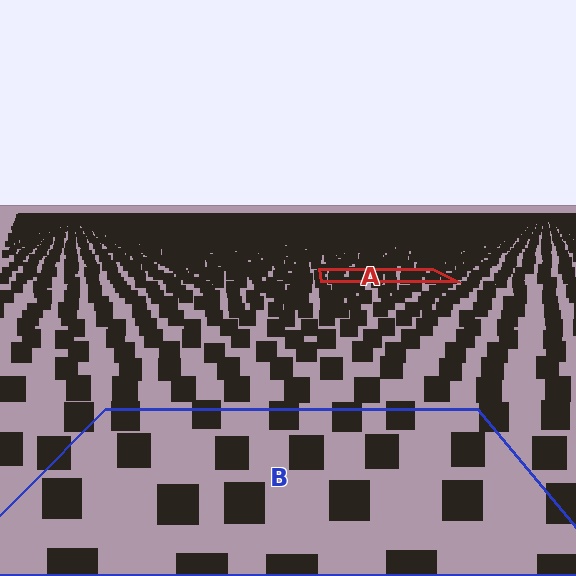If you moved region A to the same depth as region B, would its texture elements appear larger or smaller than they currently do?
They would appear larger. At a closer depth, the same texture elements are projected at a bigger on-screen size.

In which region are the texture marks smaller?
The texture marks are smaller in region A, because it is farther away.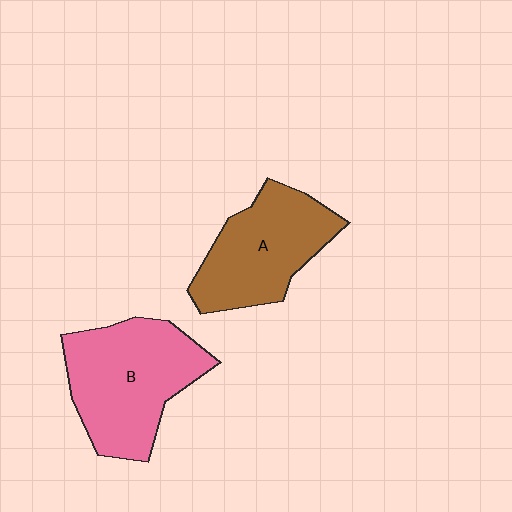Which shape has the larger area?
Shape B (pink).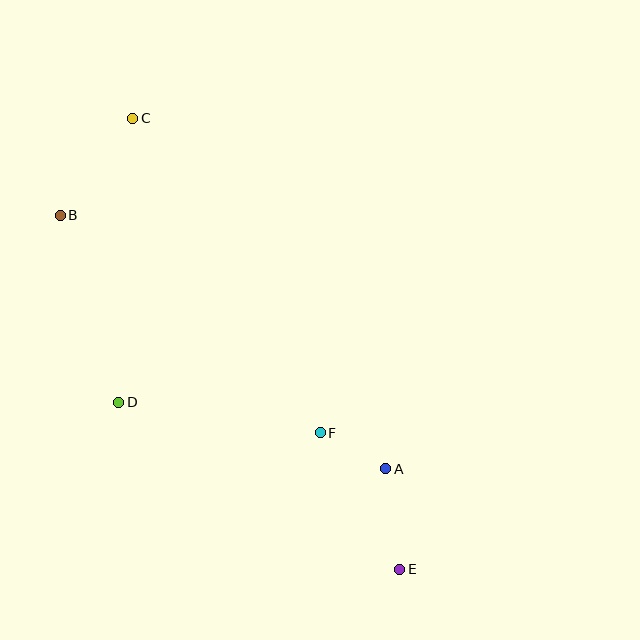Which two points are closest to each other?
Points A and F are closest to each other.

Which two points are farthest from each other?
Points C and E are farthest from each other.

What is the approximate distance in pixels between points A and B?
The distance between A and B is approximately 412 pixels.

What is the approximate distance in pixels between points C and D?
The distance between C and D is approximately 284 pixels.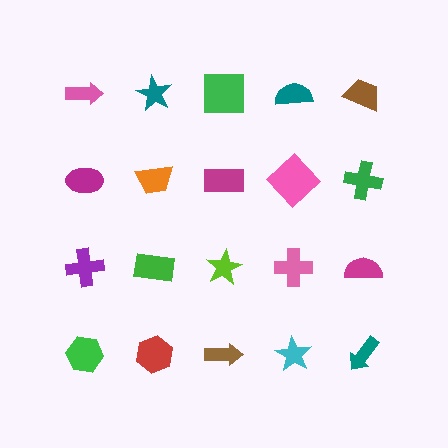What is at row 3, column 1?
A purple cross.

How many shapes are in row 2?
5 shapes.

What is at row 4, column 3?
A brown arrow.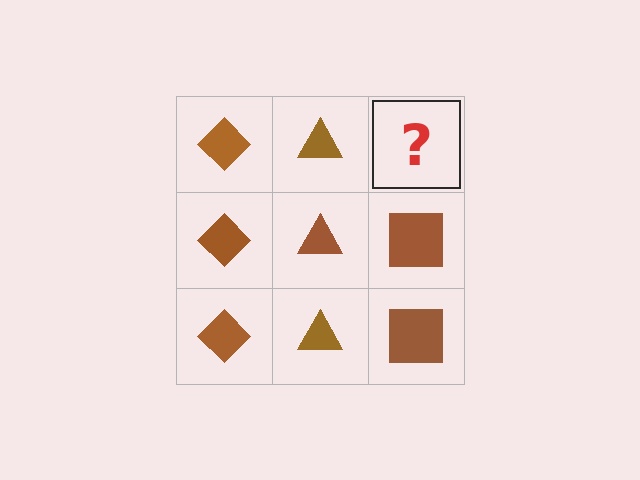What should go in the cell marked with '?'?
The missing cell should contain a brown square.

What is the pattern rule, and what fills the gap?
The rule is that each column has a consistent shape. The gap should be filled with a brown square.